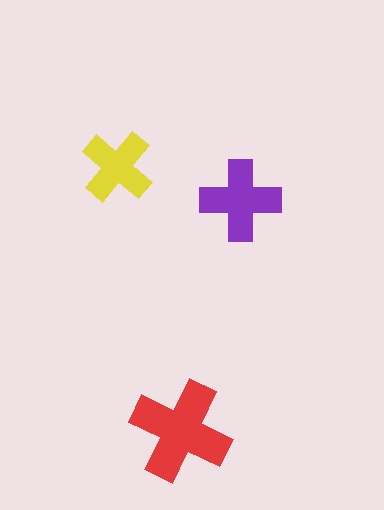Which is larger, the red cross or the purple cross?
The red one.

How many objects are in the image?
There are 3 objects in the image.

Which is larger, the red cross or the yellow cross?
The red one.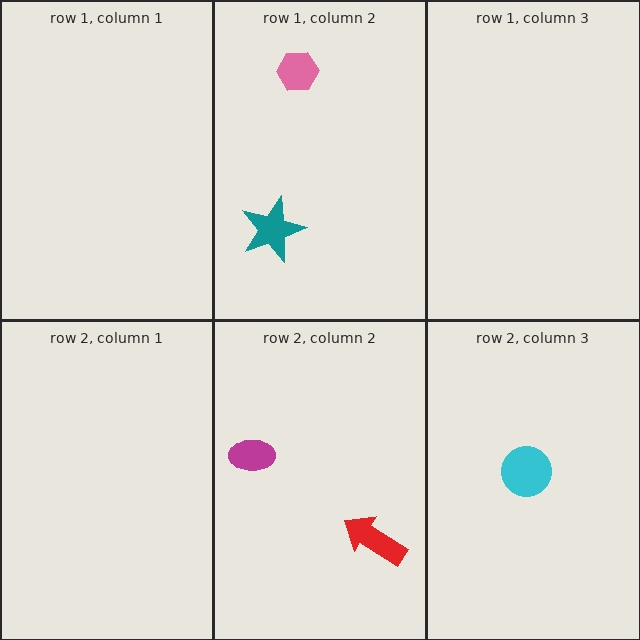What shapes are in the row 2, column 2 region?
The red arrow, the magenta ellipse.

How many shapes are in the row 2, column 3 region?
1.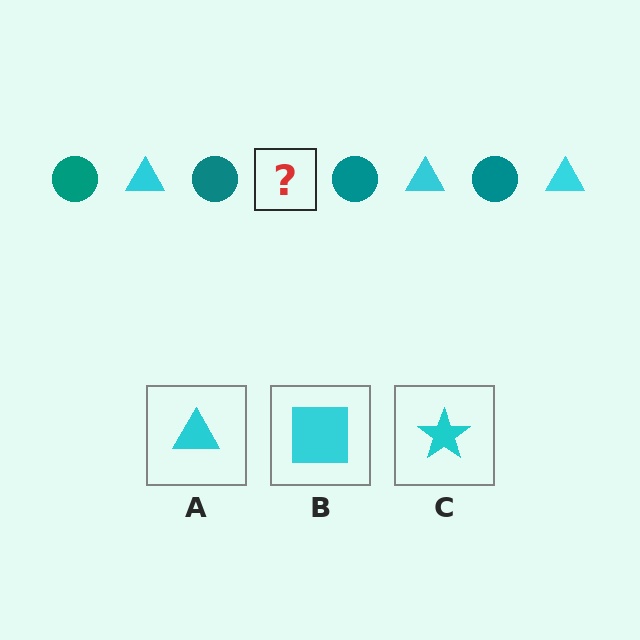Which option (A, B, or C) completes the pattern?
A.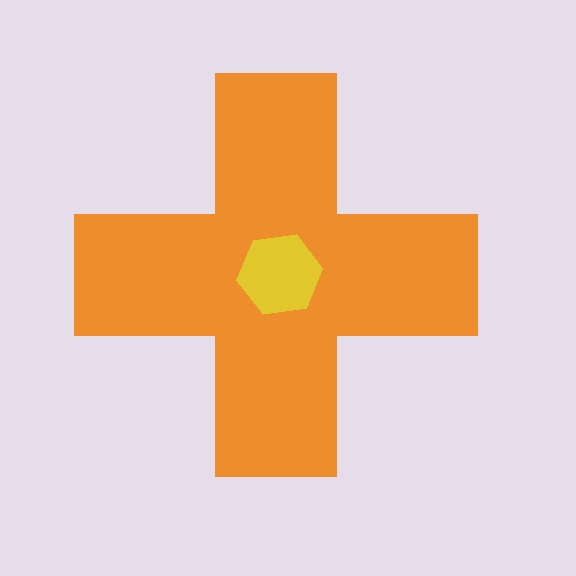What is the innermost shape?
The yellow hexagon.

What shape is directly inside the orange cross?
The yellow hexagon.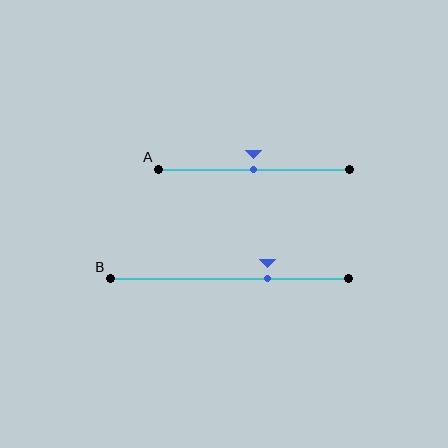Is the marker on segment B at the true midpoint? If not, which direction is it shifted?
No, the marker on segment B is shifted to the right by about 16% of the segment length.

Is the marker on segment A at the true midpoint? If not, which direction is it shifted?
Yes, the marker on segment A is at the true midpoint.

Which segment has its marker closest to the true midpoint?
Segment A has its marker closest to the true midpoint.